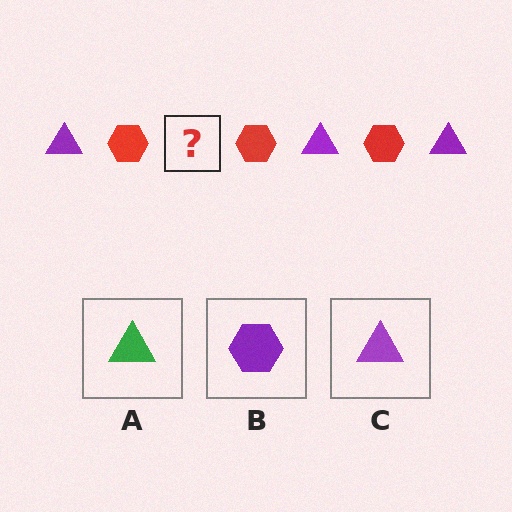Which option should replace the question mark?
Option C.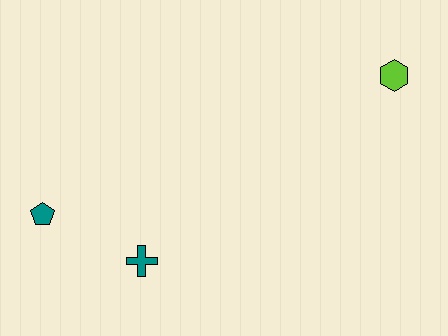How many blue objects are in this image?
There are no blue objects.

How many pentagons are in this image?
There is 1 pentagon.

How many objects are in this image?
There are 3 objects.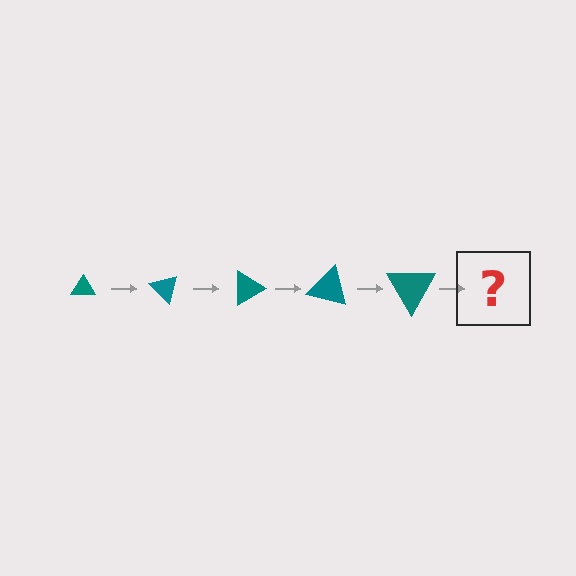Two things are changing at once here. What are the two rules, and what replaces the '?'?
The two rules are that the triangle grows larger each step and it rotates 45 degrees each step. The '?' should be a triangle, larger than the previous one and rotated 225 degrees from the start.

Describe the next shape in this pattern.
It should be a triangle, larger than the previous one and rotated 225 degrees from the start.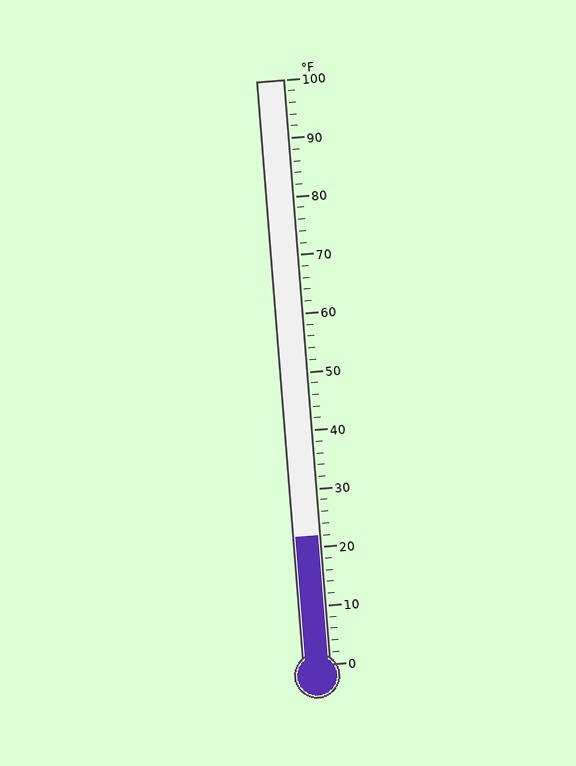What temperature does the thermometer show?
The thermometer shows approximately 22°F.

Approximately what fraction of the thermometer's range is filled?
The thermometer is filled to approximately 20% of its range.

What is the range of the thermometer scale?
The thermometer scale ranges from 0°F to 100°F.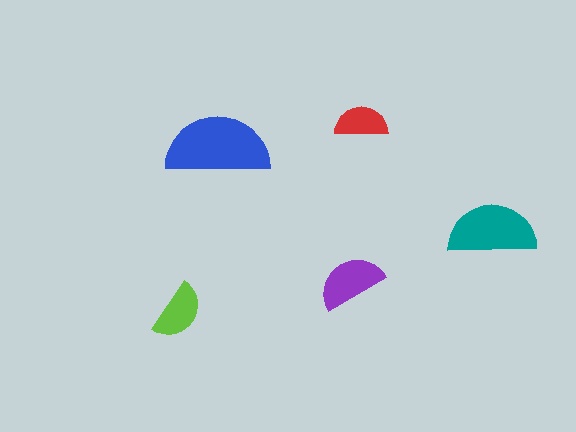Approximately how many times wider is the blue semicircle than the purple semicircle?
About 1.5 times wider.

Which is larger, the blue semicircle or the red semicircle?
The blue one.